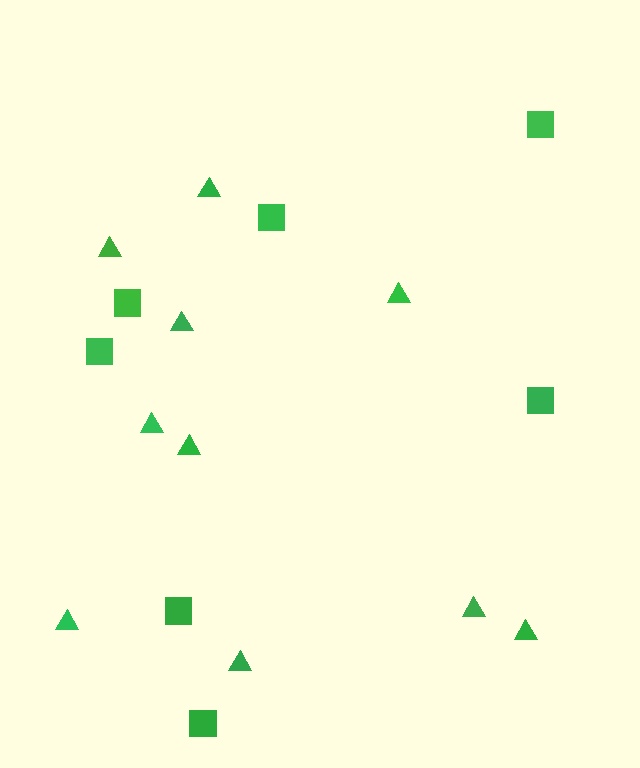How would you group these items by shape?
There are 2 groups: one group of squares (7) and one group of triangles (10).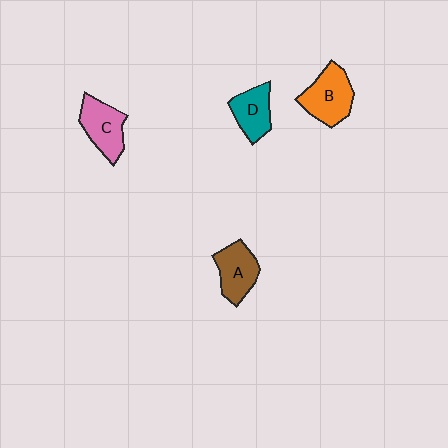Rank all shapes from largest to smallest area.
From largest to smallest: B (orange), C (pink), A (brown), D (teal).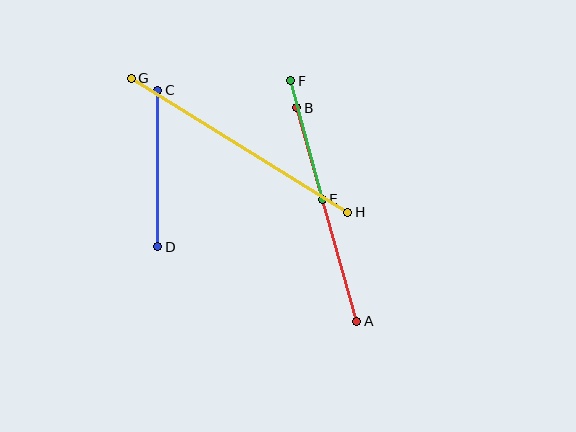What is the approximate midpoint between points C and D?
The midpoint is at approximately (158, 168) pixels.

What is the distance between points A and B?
The distance is approximately 222 pixels.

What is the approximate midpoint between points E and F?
The midpoint is at approximately (306, 140) pixels.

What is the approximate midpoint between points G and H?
The midpoint is at approximately (239, 145) pixels.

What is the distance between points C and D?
The distance is approximately 156 pixels.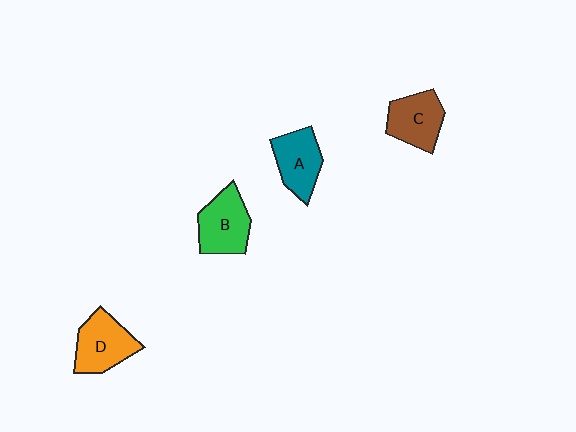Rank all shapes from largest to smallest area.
From largest to smallest: D (orange), B (green), C (brown), A (teal).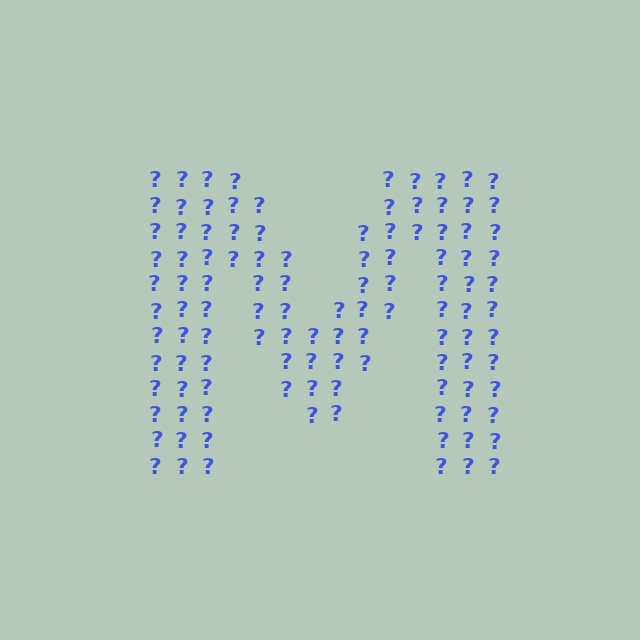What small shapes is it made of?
It is made of small question marks.